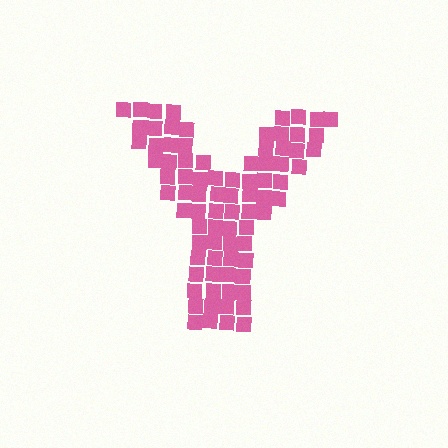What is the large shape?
The large shape is the letter Y.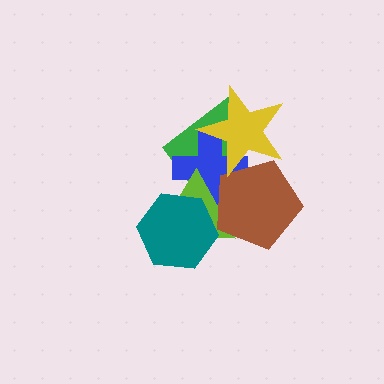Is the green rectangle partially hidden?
Yes, it is partially covered by another shape.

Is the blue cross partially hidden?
Yes, it is partially covered by another shape.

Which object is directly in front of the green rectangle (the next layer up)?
The blue cross is directly in front of the green rectangle.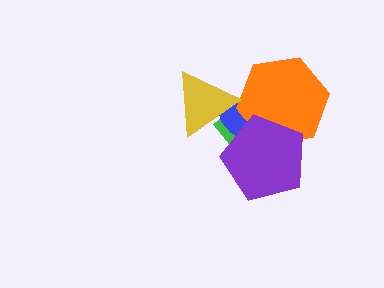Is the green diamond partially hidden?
Yes, it is partially covered by another shape.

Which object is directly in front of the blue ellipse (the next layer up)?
The orange hexagon is directly in front of the blue ellipse.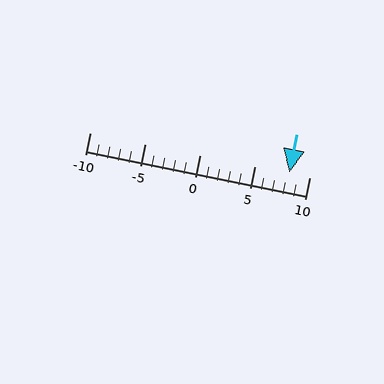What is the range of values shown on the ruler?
The ruler shows values from -10 to 10.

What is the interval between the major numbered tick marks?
The major tick marks are spaced 5 units apart.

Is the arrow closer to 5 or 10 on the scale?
The arrow is closer to 10.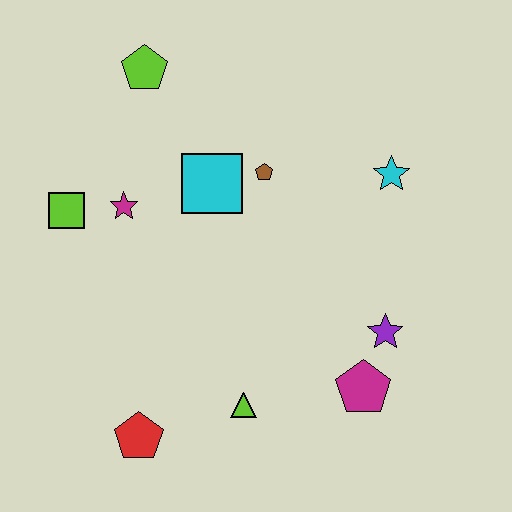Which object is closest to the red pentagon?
The lime triangle is closest to the red pentagon.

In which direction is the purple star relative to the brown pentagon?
The purple star is below the brown pentagon.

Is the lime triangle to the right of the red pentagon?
Yes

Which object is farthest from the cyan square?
The red pentagon is farthest from the cyan square.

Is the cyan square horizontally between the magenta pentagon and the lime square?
Yes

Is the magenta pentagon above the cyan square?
No